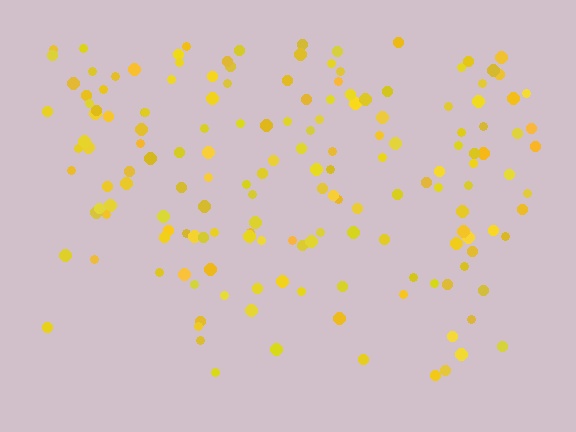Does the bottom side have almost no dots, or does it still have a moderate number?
Still a moderate number, just noticeably fewer than the top.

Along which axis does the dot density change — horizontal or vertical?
Vertical.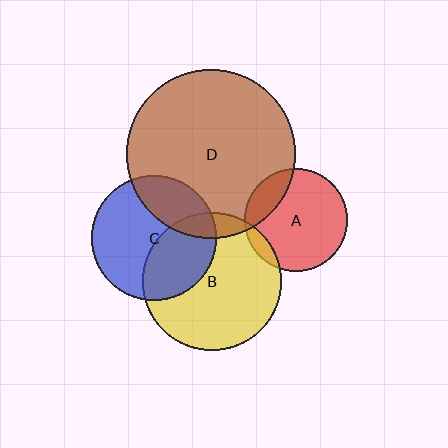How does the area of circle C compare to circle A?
Approximately 1.5 times.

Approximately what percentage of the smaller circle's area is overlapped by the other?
Approximately 25%.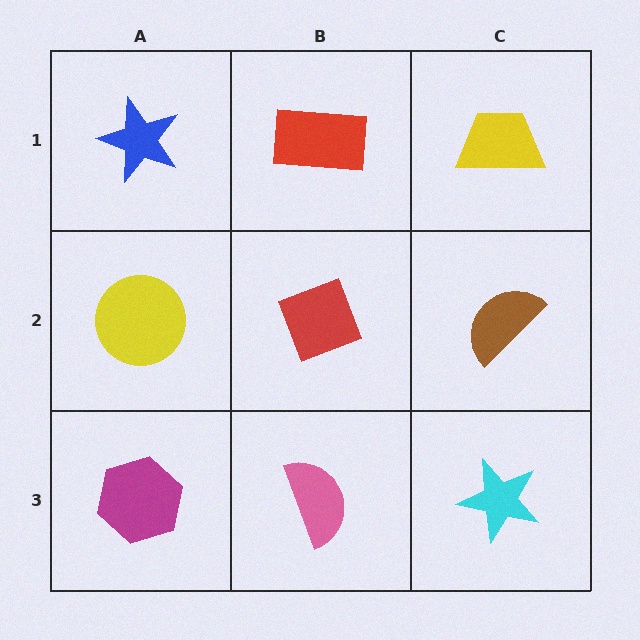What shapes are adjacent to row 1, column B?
A red diamond (row 2, column B), a blue star (row 1, column A), a yellow trapezoid (row 1, column C).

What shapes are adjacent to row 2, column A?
A blue star (row 1, column A), a magenta hexagon (row 3, column A), a red diamond (row 2, column B).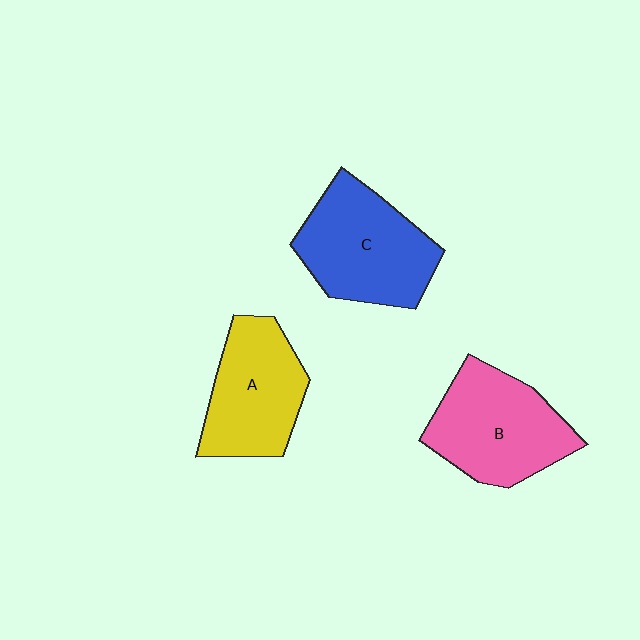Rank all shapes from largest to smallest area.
From largest to smallest: C (blue), B (pink), A (yellow).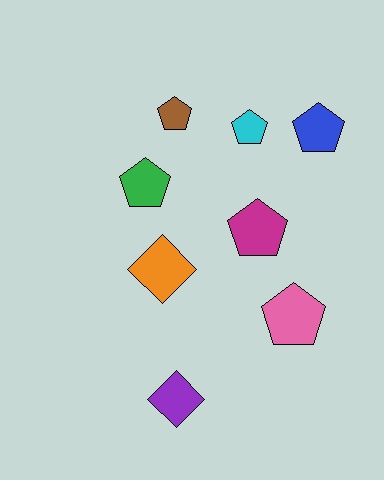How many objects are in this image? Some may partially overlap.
There are 8 objects.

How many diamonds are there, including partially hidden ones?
There are 2 diamonds.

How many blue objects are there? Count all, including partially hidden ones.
There is 1 blue object.